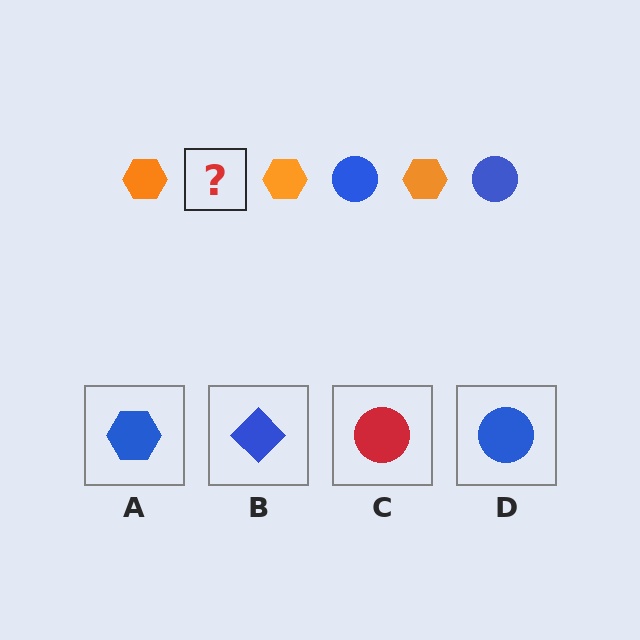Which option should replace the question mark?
Option D.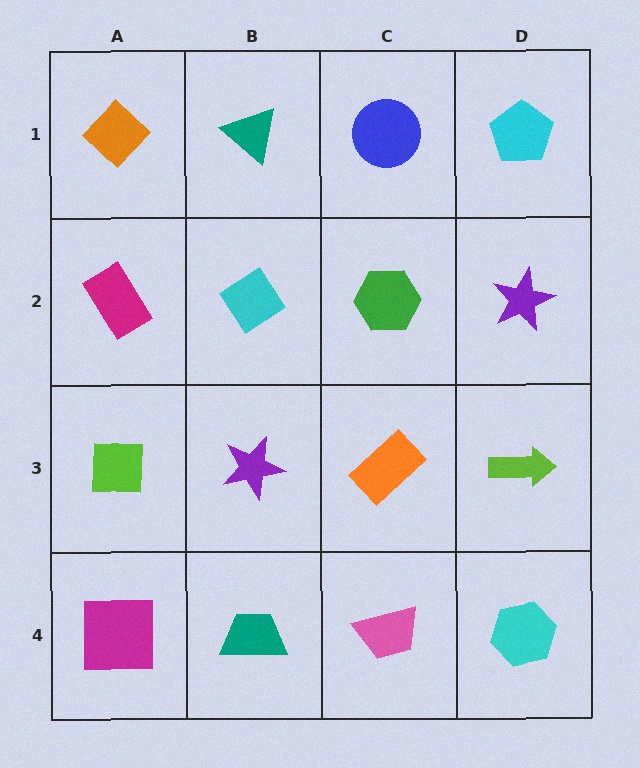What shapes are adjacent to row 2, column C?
A blue circle (row 1, column C), an orange rectangle (row 3, column C), a cyan diamond (row 2, column B), a purple star (row 2, column D).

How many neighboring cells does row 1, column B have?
3.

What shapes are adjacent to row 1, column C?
A green hexagon (row 2, column C), a teal triangle (row 1, column B), a cyan pentagon (row 1, column D).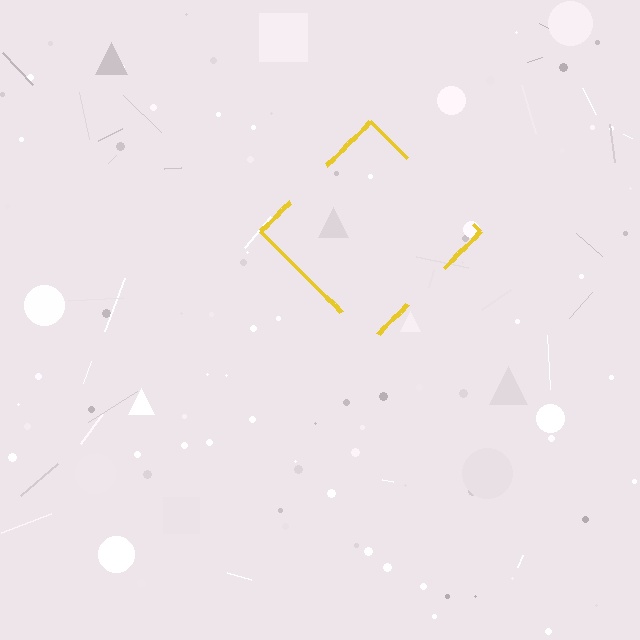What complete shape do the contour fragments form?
The contour fragments form a diamond.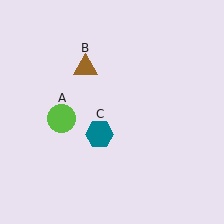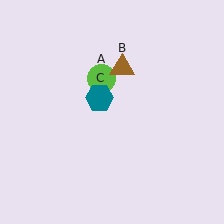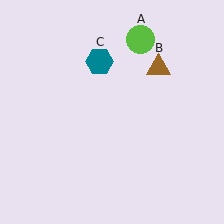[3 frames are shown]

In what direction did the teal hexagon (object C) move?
The teal hexagon (object C) moved up.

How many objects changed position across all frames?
3 objects changed position: lime circle (object A), brown triangle (object B), teal hexagon (object C).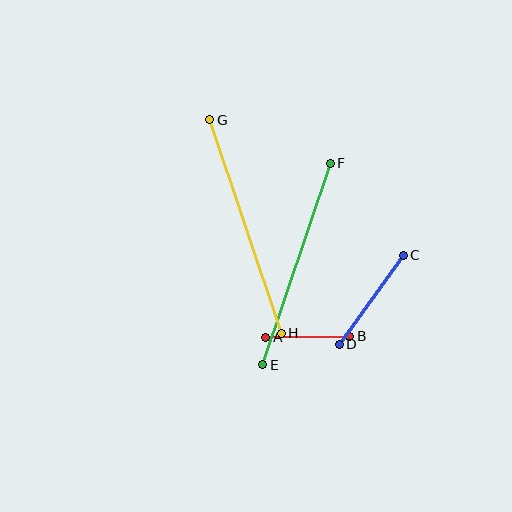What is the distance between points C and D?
The distance is approximately 110 pixels.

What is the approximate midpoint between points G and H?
The midpoint is at approximately (245, 227) pixels.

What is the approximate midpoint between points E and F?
The midpoint is at approximately (296, 264) pixels.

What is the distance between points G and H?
The distance is approximately 225 pixels.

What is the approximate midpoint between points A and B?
The midpoint is at approximately (308, 337) pixels.